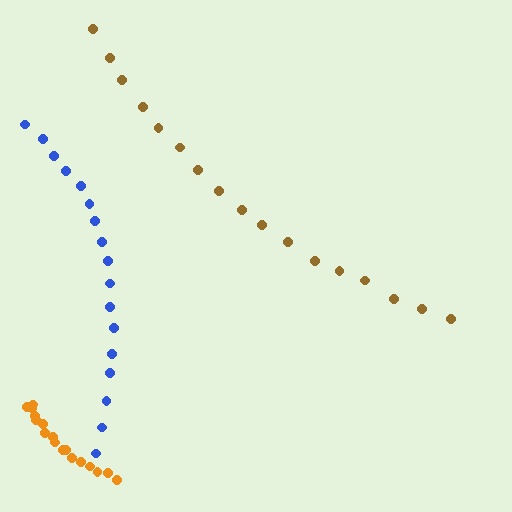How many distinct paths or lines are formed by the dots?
There are 3 distinct paths.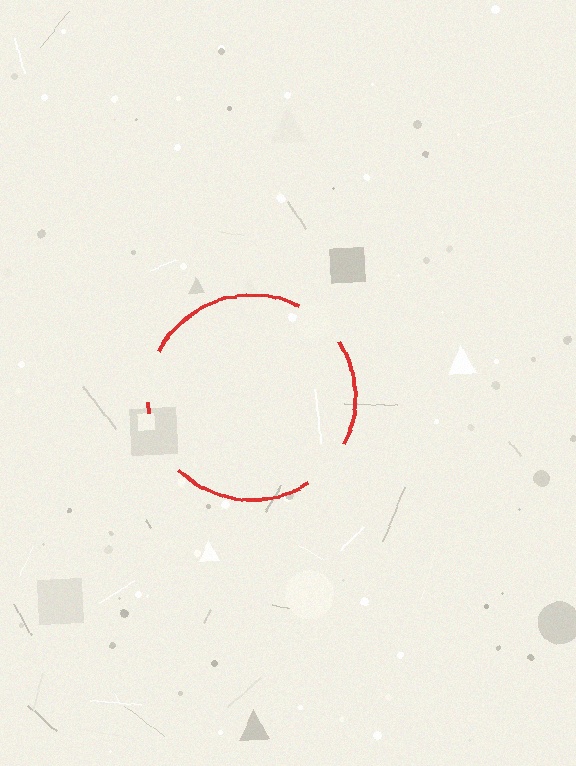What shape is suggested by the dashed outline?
The dashed outline suggests a circle.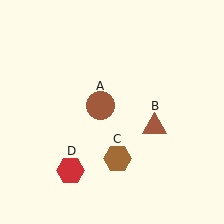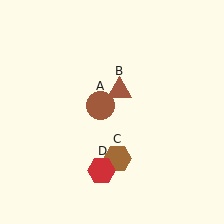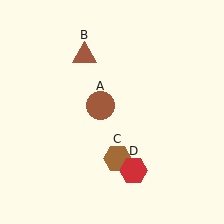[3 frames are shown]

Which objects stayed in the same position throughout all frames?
Brown circle (object A) and brown hexagon (object C) remained stationary.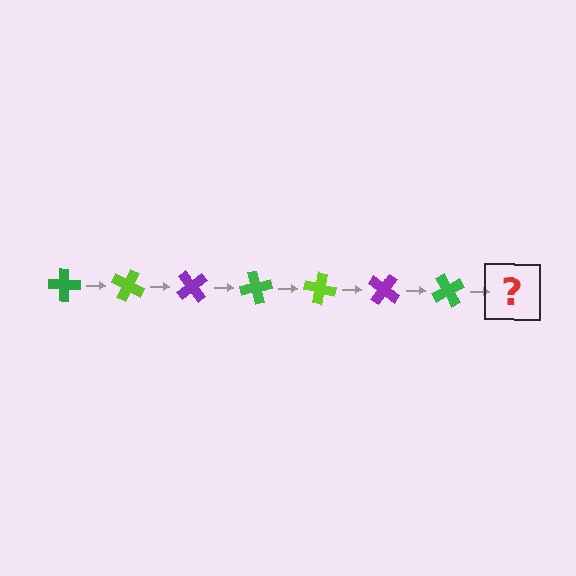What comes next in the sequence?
The next element should be a lime cross, rotated 175 degrees from the start.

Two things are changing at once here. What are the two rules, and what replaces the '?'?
The two rules are that it rotates 25 degrees each step and the color cycles through green, lime, and purple. The '?' should be a lime cross, rotated 175 degrees from the start.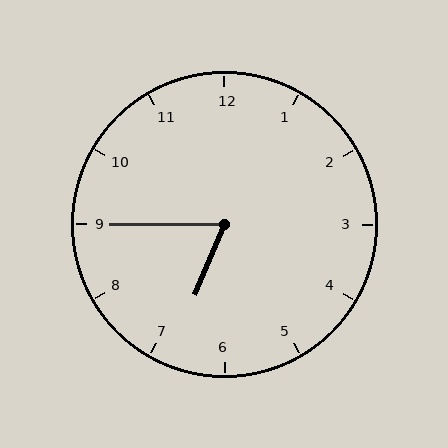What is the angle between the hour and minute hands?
Approximately 68 degrees.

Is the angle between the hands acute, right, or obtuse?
It is acute.